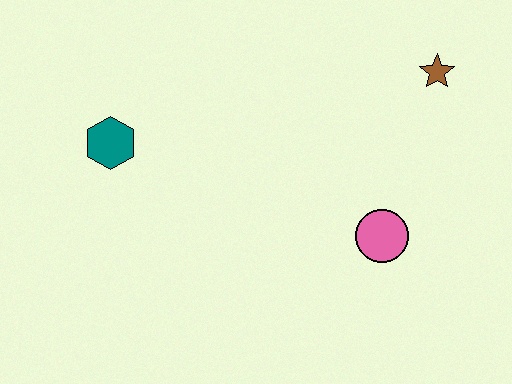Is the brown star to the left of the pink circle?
No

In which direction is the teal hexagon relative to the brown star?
The teal hexagon is to the left of the brown star.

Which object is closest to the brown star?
The pink circle is closest to the brown star.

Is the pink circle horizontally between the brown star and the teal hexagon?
Yes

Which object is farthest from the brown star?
The teal hexagon is farthest from the brown star.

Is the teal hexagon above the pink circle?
Yes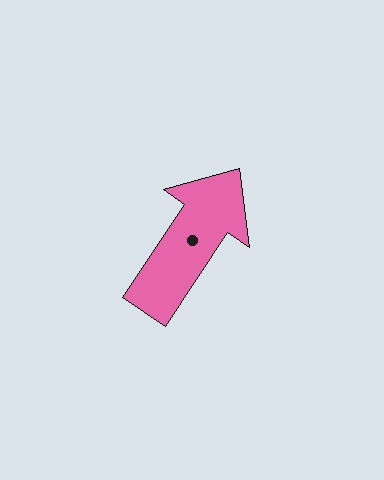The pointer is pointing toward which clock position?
Roughly 1 o'clock.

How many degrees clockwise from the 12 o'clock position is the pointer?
Approximately 34 degrees.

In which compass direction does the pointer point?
Northeast.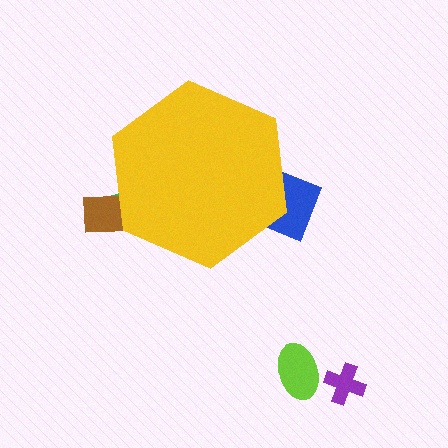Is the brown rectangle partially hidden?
Yes, the brown rectangle is partially hidden behind the yellow hexagon.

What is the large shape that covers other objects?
A yellow hexagon.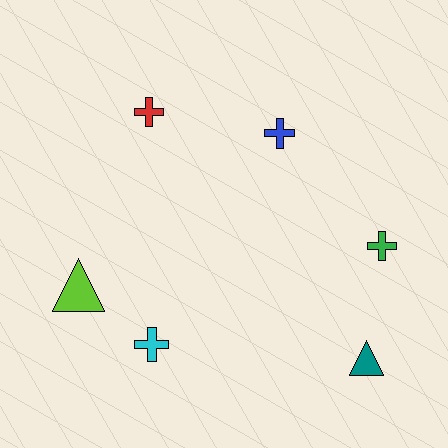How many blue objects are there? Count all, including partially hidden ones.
There is 1 blue object.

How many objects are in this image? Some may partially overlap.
There are 6 objects.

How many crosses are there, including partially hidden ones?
There are 4 crosses.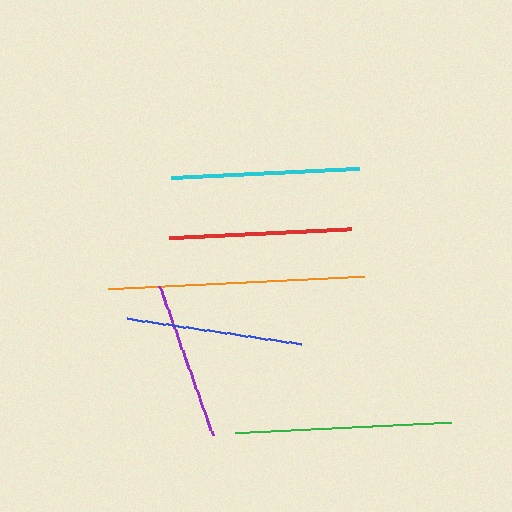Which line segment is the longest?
The orange line is the longest at approximately 256 pixels.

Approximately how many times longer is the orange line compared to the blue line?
The orange line is approximately 1.5 times the length of the blue line.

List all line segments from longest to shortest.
From longest to shortest: orange, green, cyan, red, blue, purple.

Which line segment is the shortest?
The purple line is the shortest at approximately 159 pixels.